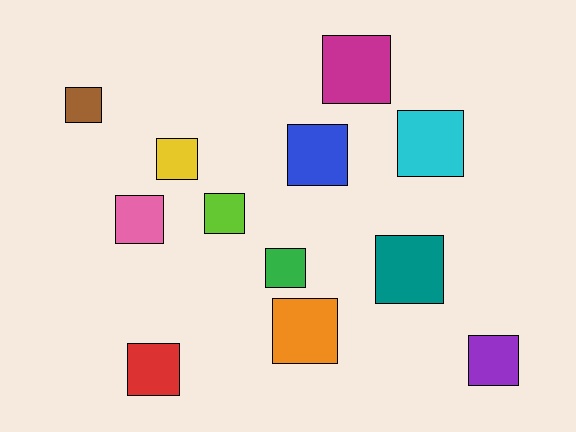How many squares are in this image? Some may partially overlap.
There are 12 squares.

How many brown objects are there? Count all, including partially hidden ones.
There is 1 brown object.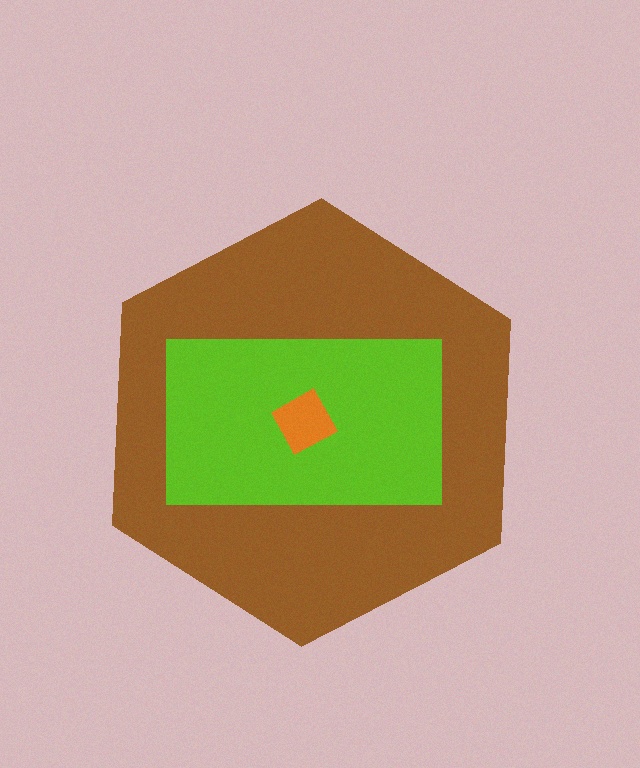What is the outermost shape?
The brown hexagon.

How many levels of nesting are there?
3.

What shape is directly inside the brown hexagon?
The lime rectangle.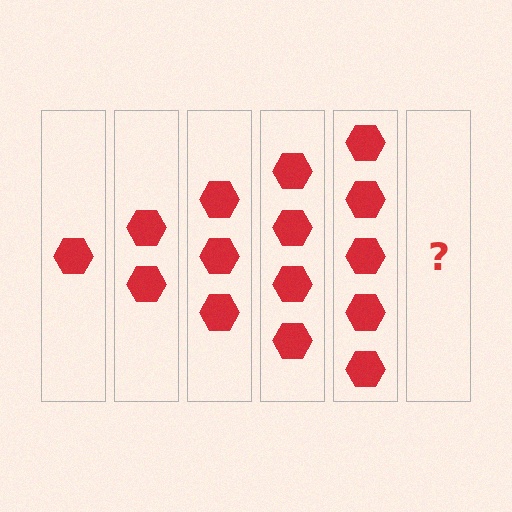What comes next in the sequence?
The next element should be 6 hexagons.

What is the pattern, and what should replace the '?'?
The pattern is that each step adds one more hexagon. The '?' should be 6 hexagons.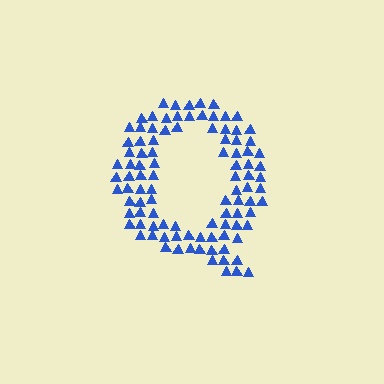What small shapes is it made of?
It is made of small triangles.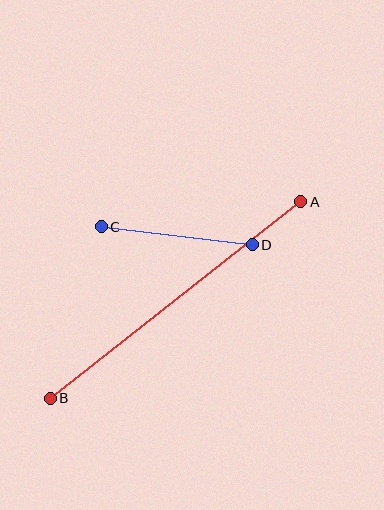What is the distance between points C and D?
The distance is approximately 152 pixels.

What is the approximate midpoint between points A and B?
The midpoint is at approximately (175, 300) pixels.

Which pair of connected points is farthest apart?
Points A and B are farthest apart.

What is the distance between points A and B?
The distance is approximately 318 pixels.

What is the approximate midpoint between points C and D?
The midpoint is at approximately (177, 236) pixels.